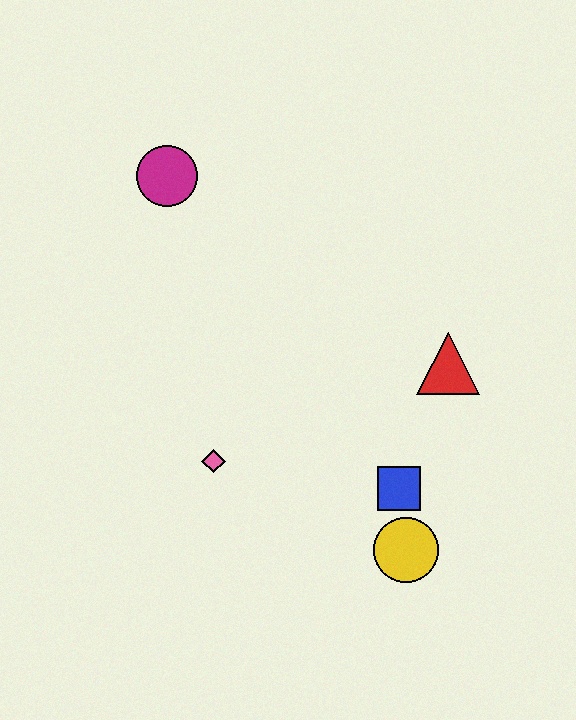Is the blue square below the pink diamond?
Yes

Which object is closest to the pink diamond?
The blue square is closest to the pink diamond.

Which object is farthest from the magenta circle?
The yellow circle is farthest from the magenta circle.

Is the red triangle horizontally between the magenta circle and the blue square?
No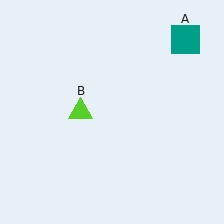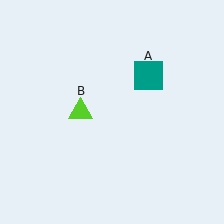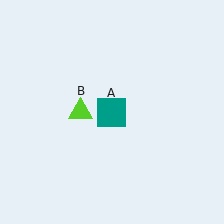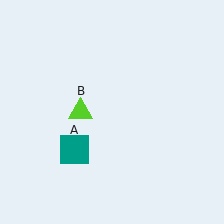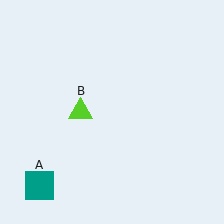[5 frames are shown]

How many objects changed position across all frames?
1 object changed position: teal square (object A).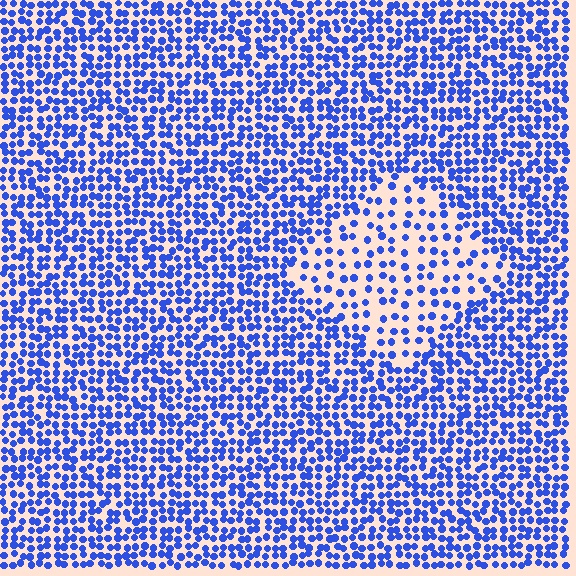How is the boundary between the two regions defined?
The boundary is defined by a change in element density (approximately 2.2x ratio). All elements are the same color, size, and shape.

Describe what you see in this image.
The image contains small blue elements arranged at two different densities. A diamond-shaped region is visible where the elements are less densely packed than the surrounding area.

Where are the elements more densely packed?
The elements are more densely packed outside the diamond boundary.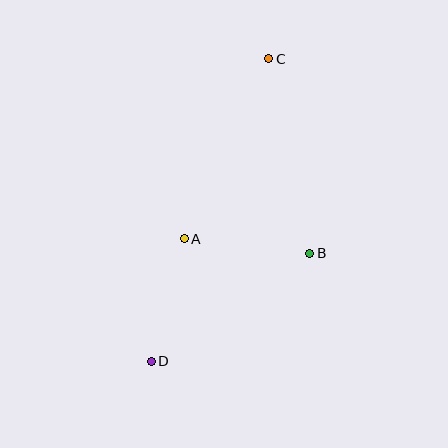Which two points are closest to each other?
Points A and B are closest to each other.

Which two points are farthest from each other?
Points C and D are farthest from each other.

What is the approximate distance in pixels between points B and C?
The distance between B and C is approximately 199 pixels.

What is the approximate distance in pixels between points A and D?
The distance between A and D is approximately 127 pixels.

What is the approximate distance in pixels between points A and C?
The distance between A and C is approximately 199 pixels.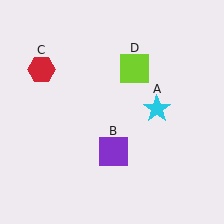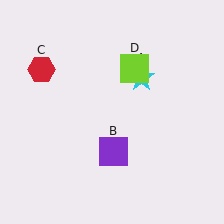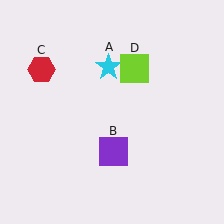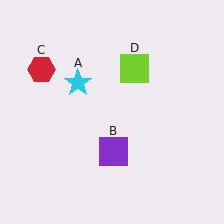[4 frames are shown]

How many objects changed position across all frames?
1 object changed position: cyan star (object A).